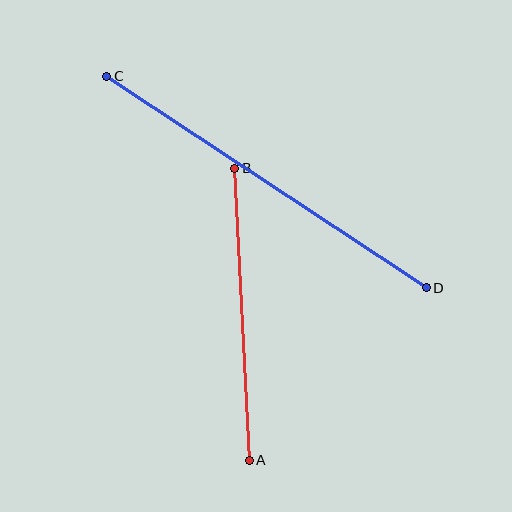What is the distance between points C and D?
The distance is approximately 383 pixels.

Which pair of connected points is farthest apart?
Points C and D are farthest apart.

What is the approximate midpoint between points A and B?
The midpoint is at approximately (242, 314) pixels.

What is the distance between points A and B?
The distance is approximately 293 pixels.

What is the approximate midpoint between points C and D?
The midpoint is at approximately (266, 182) pixels.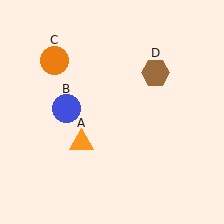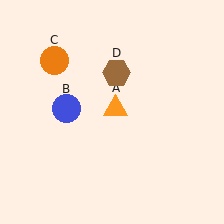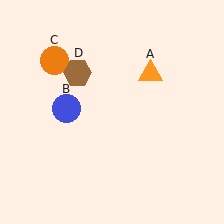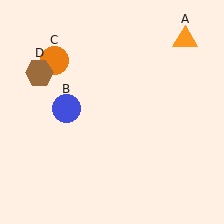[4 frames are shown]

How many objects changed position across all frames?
2 objects changed position: orange triangle (object A), brown hexagon (object D).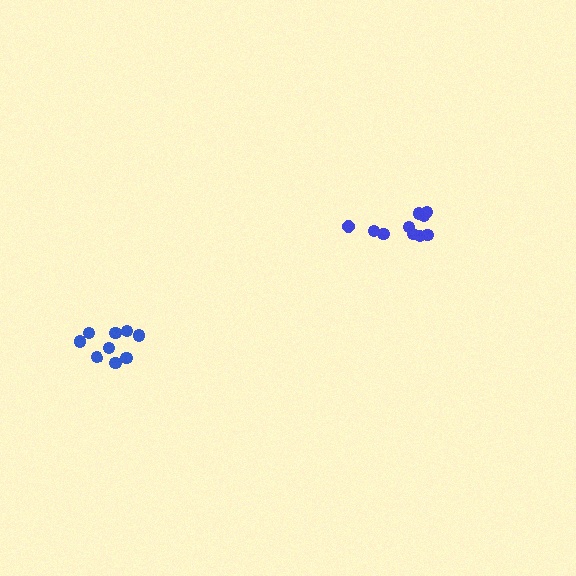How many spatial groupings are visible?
There are 2 spatial groupings.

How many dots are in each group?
Group 1: 11 dots, Group 2: 9 dots (20 total).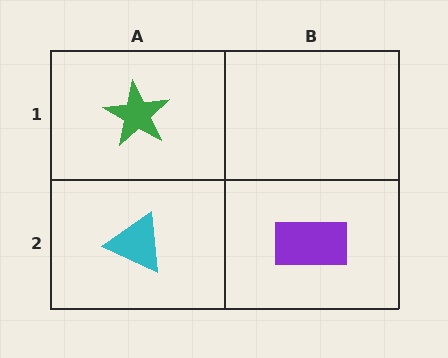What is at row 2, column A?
A cyan triangle.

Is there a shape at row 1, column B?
No, that cell is empty.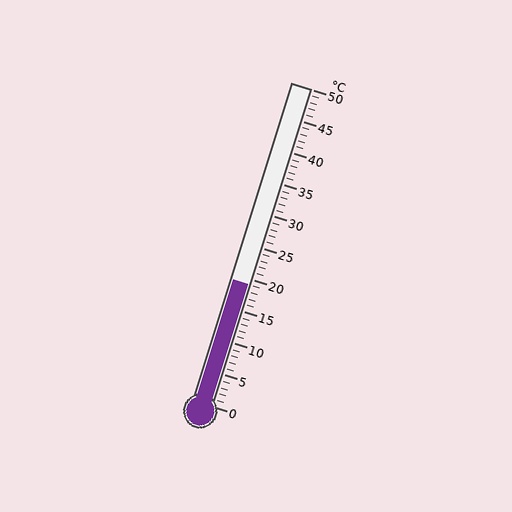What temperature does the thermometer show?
The thermometer shows approximately 19°C.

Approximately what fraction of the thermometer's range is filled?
The thermometer is filled to approximately 40% of its range.